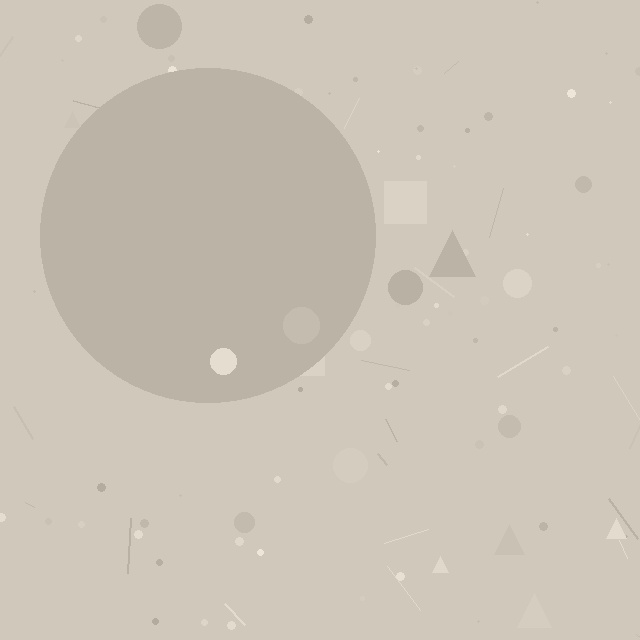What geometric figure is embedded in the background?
A circle is embedded in the background.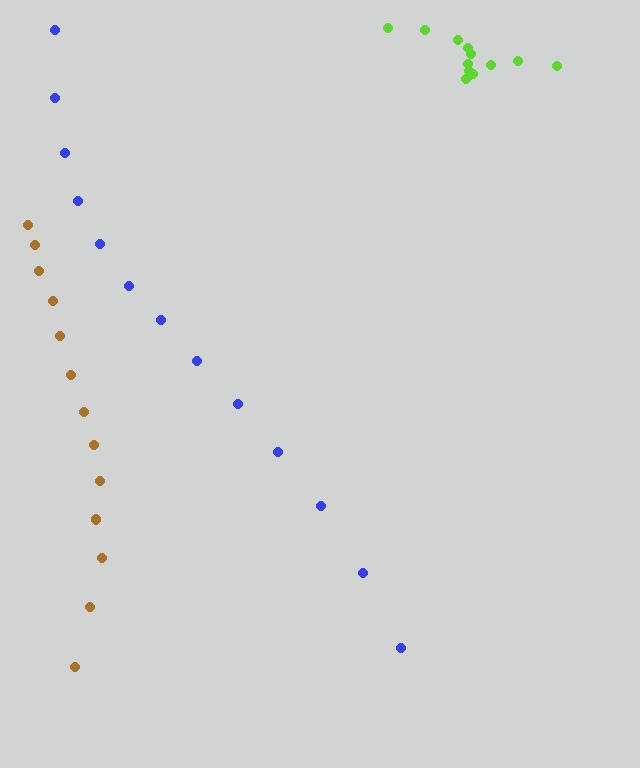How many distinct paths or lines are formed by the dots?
There are 3 distinct paths.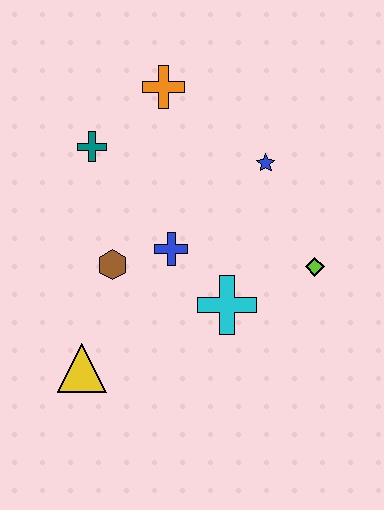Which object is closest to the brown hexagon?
The blue cross is closest to the brown hexagon.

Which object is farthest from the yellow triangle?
The orange cross is farthest from the yellow triangle.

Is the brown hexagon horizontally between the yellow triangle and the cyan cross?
Yes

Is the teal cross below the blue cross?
No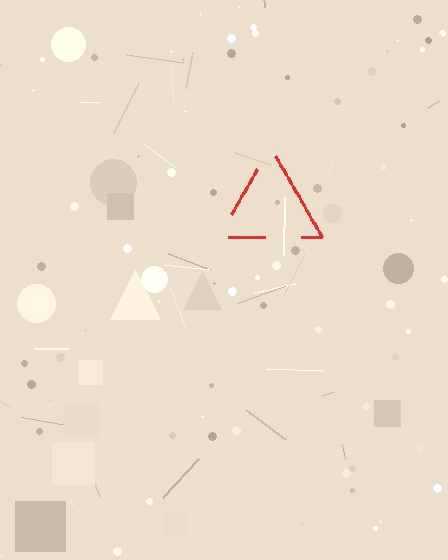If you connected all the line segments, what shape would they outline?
They would outline a triangle.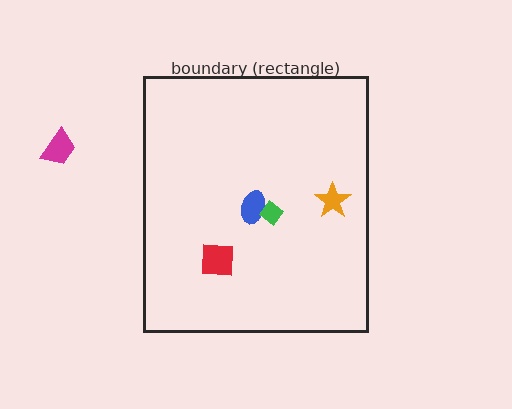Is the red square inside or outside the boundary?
Inside.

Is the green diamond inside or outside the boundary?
Inside.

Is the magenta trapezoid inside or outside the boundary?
Outside.